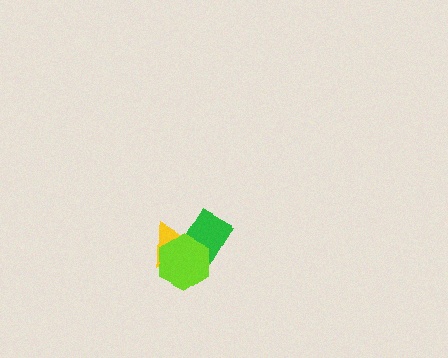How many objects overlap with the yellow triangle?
2 objects overlap with the yellow triangle.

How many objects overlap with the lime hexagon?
2 objects overlap with the lime hexagon.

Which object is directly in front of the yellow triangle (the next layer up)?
The green rectangle is directly in front of the yellow triangle.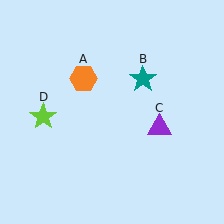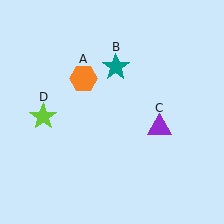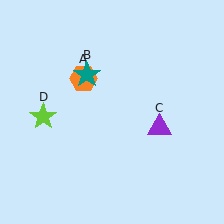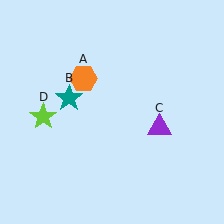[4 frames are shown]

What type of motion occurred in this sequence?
The teal star (object B) rotated counterclockwise around the center of the scene.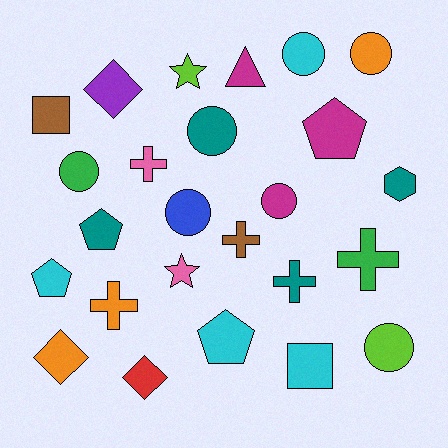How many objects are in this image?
There are 25 objects.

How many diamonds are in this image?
There are 3 diamonds.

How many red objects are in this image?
There is 1 red object.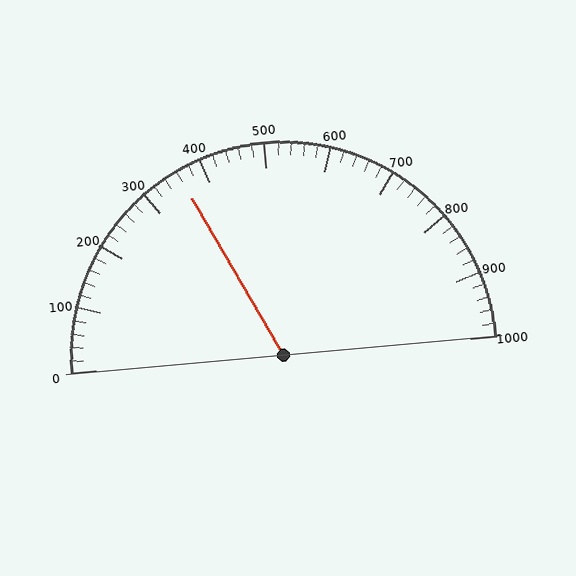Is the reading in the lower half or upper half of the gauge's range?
The reading is in the lower half of the range (0 to 1000).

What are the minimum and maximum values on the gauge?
The gauge ranges from 0 to 1000.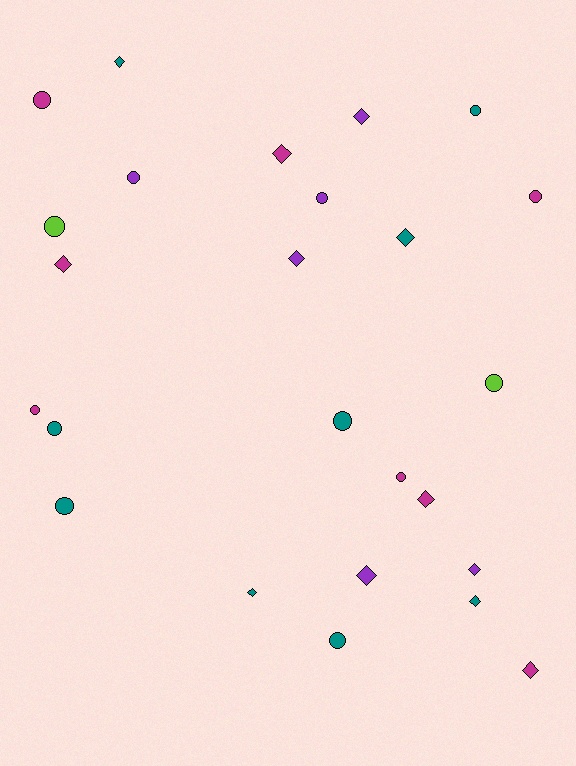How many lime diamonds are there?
There are no lime diamonds.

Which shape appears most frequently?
Circle, with 13 objects.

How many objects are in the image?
There are 25 objects.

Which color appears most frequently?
Teal, with 9 objects.